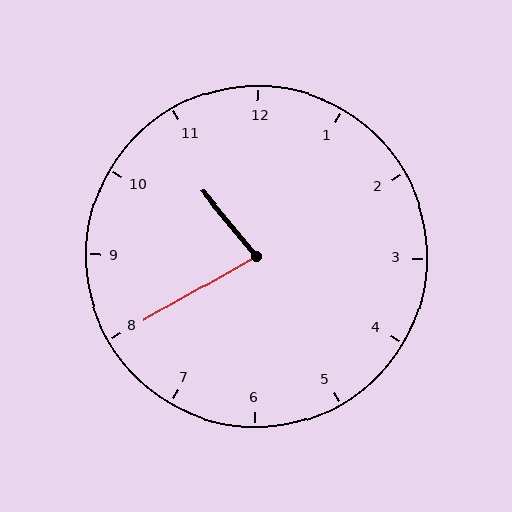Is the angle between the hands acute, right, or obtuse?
It is acute.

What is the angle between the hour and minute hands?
Approximately 80 degrees.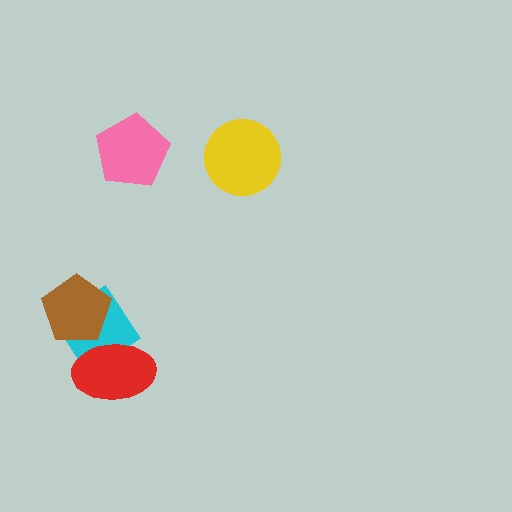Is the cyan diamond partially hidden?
Yes, it is partially covered by another shape.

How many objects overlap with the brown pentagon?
1 object overlaps with the brown pentagon.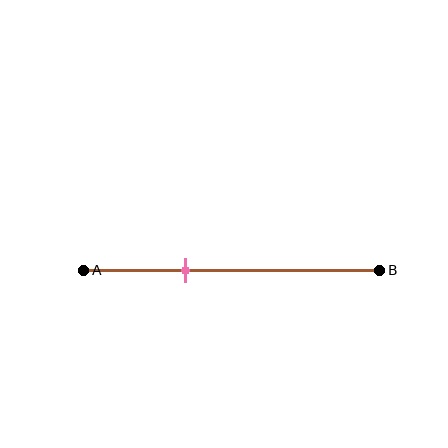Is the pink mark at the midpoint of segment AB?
No, the mark is at about 35% from A, not at the 50% midpoint.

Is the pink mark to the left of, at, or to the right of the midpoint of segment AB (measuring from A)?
The pink mark is to the left of the midpoint of segment AB.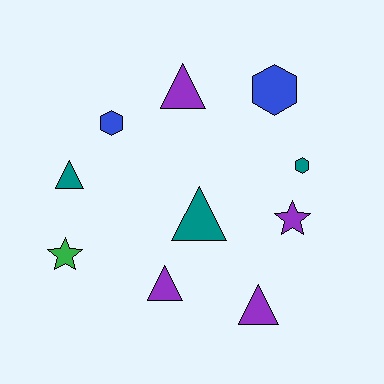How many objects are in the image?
There are 10 objects.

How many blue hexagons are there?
There are 2 blue hexagons.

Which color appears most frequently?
Purple, with 4 objects.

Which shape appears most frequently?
Triangle, with 5 objects.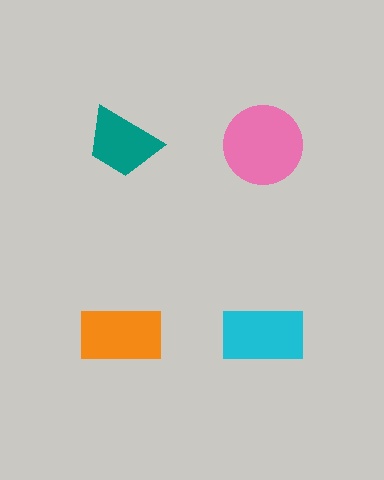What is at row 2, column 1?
An orange rectangle.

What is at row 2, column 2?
A cyan rectangle.